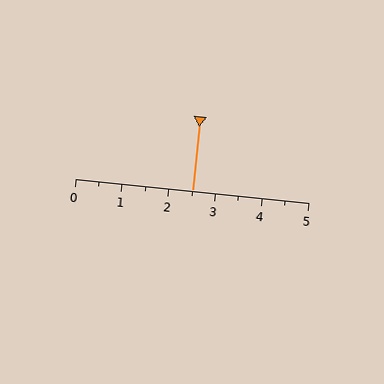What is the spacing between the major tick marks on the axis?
The major ticks are spaced 1 apart.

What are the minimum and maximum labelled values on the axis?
The axis runs from 0 to 5.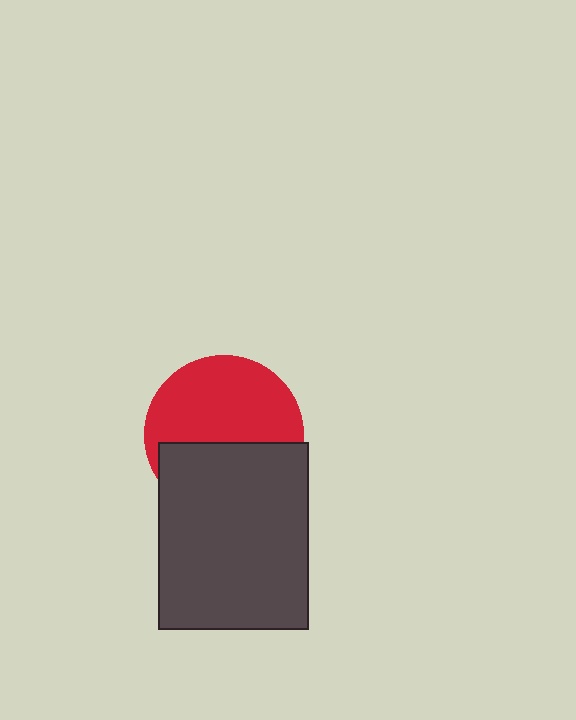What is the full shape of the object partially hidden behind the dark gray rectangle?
The partially hidden object is a red circle.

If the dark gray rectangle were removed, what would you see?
You would see the complete red circle.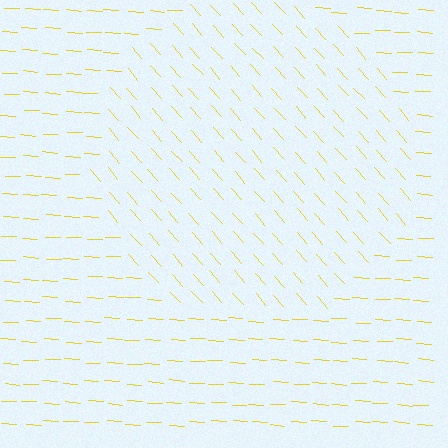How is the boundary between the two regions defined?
The boundary is defined purely by a change in line orientation (approximately 45 degrees difference). All lines are the same color and thickness.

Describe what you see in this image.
The image is filled with small yellow line segments. A circle region in the image has lines oriented differently from the surrounding lines, creating a visible texture boundary.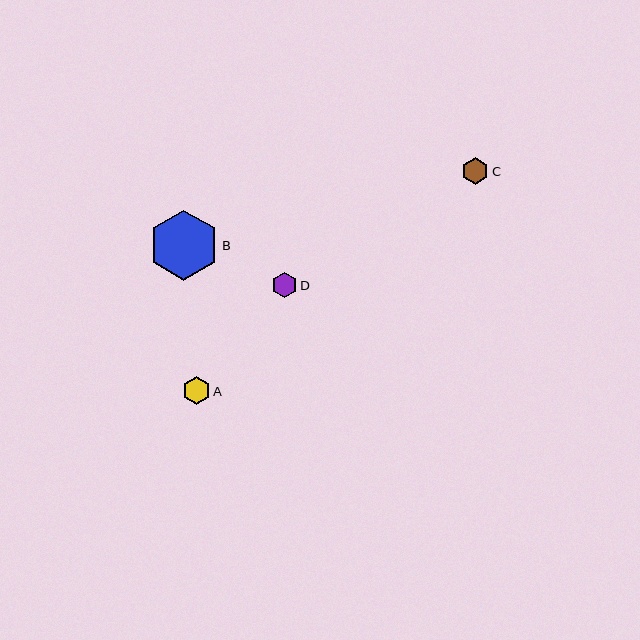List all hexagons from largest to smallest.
From largest to smallest: B, A, C, D.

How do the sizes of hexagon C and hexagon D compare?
Hexagon C and hexagon D are approximately the same size.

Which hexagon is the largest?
Hexagon B is the largest with a size of approximately 70 pixels.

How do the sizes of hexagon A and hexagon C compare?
Hexagon A and hexagon C are approximately the same size.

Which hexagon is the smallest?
Hexagon D is the smallest with a size of approximately 26 pixels.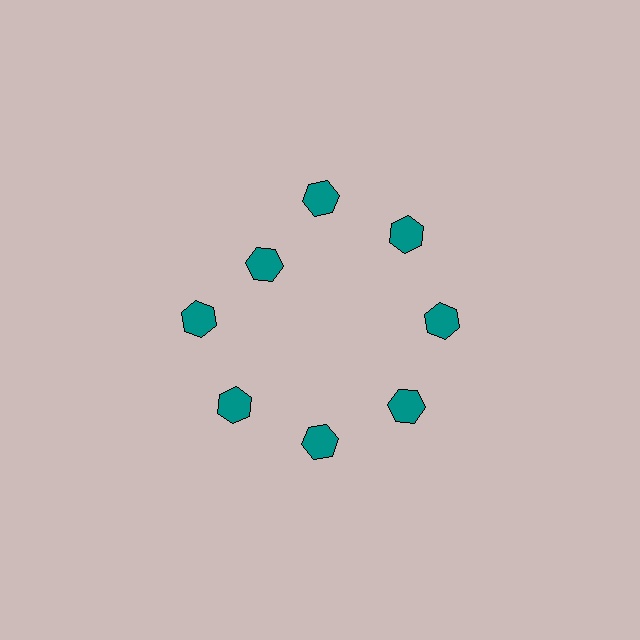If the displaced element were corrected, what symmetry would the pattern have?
It would have 8-fold rotational symmetry — the pattern would map onto itself every 45 degrees.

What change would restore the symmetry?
The symmetry would be restored by moving it outward, back onto the ring so that all 8 hexagons sit at equal angles and equal distance from the center.